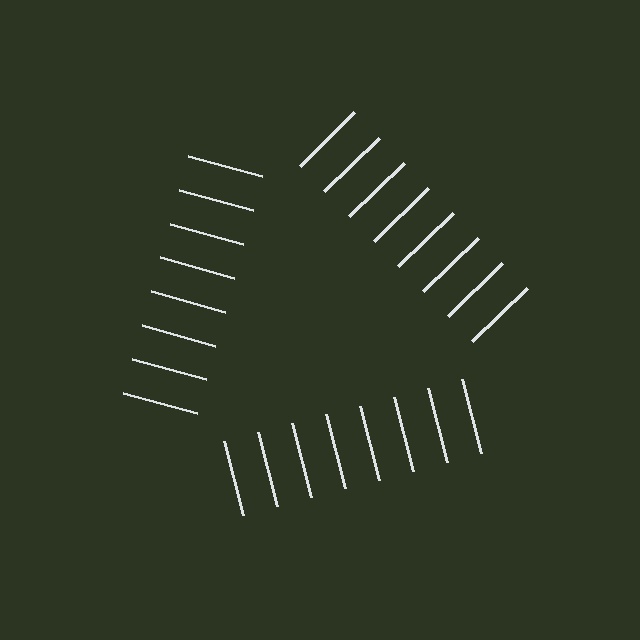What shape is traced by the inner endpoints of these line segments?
An illusory triangle — the line segments terminate on its edges but no continuous stroke is drawn.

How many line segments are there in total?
24 — 8 along each of the 3 edges.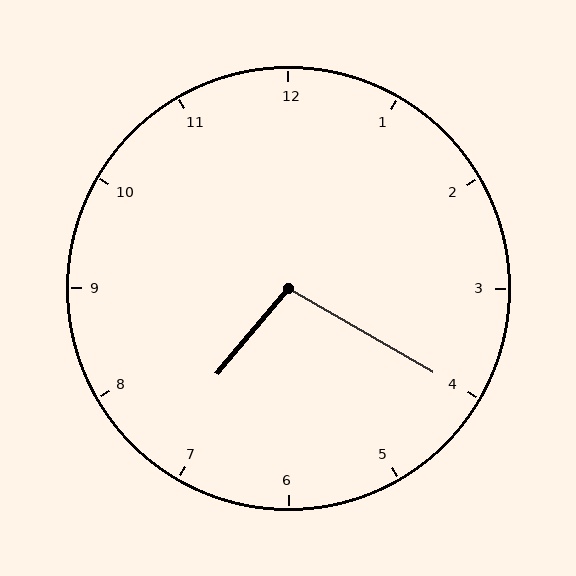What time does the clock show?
7:20.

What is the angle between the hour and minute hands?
Approximately 100 degrees.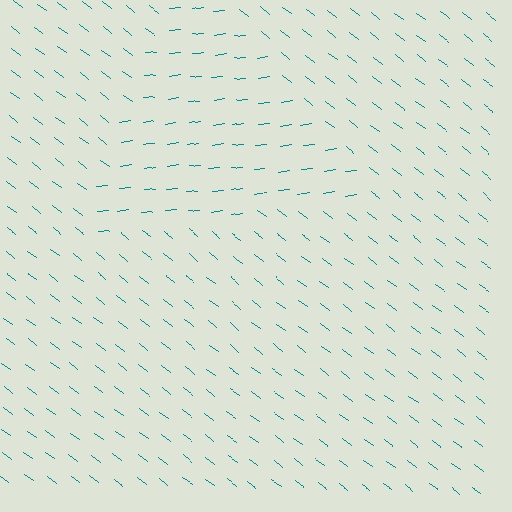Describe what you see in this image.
The image is filled with small teal line segments. A triangle region in the image has lines oriented differently from the surrounding lines, creating a visible texture boundary.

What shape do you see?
I see a triangle.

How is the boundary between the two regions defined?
The boundary is defined purely by a change in line orientation (approximately 45 degrees difference). All lines are the same color and thickness.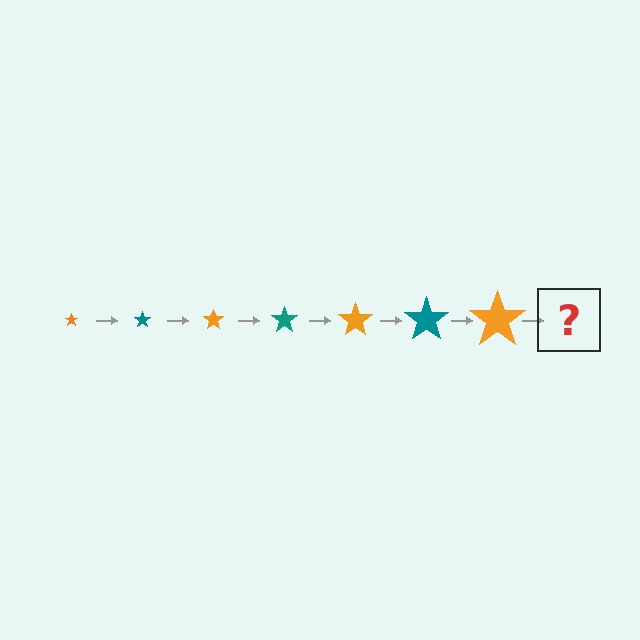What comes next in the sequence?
The next element should be a teal star, larger than the previous one.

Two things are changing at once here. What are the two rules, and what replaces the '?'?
The two rules are that the star grows larger each step and the color cycles through orange and teal. The '?' should be a teal star, larger than the previous one.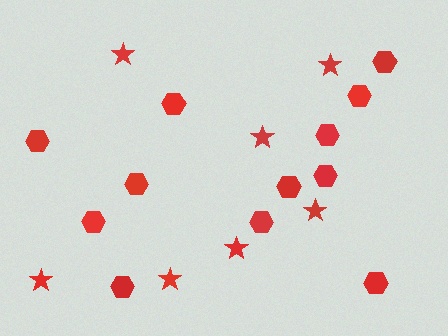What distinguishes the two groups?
There are 2 groups: one group of stars (7) and one group of hexagons (12).